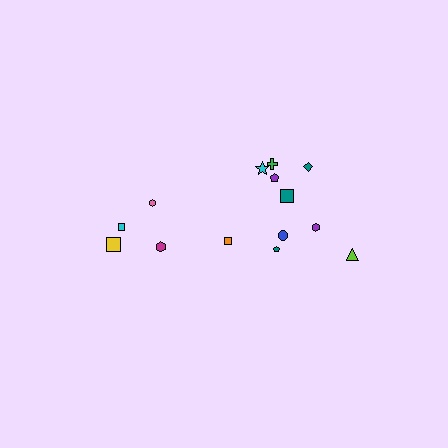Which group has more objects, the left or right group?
The right group.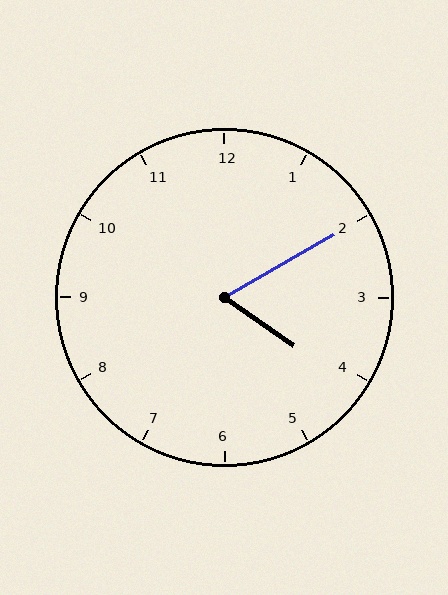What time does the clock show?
4:10.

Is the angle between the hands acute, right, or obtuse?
It is acute.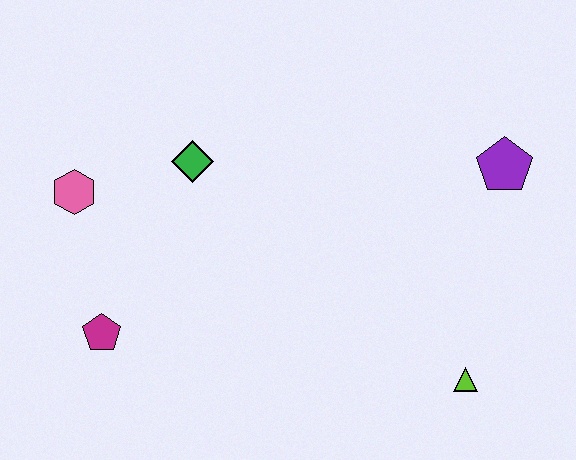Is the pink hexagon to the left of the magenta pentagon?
Yes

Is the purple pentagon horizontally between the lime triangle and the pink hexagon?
No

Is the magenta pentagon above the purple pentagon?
No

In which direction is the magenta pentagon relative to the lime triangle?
The magenta pentagon is to the left of the lime triangle.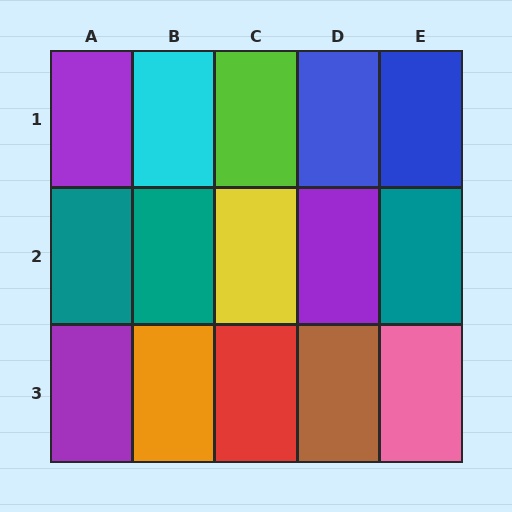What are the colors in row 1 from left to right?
Purple, cyan, lime, blue, blue.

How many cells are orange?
1 cell is orange.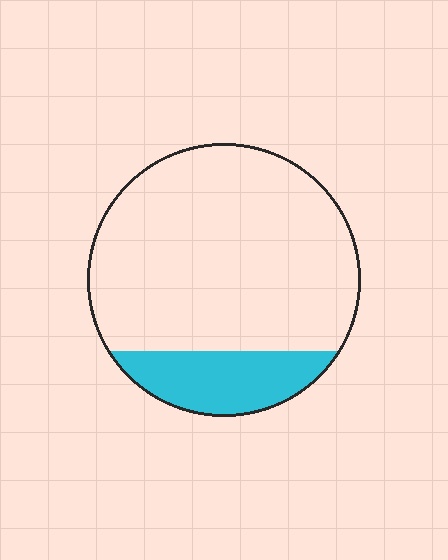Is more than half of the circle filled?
No.